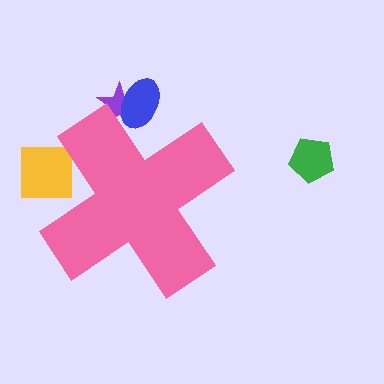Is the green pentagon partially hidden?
No, the green pentagon is fully visible.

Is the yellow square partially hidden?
Yes, the yellow square is partially hidden behind the pink cross.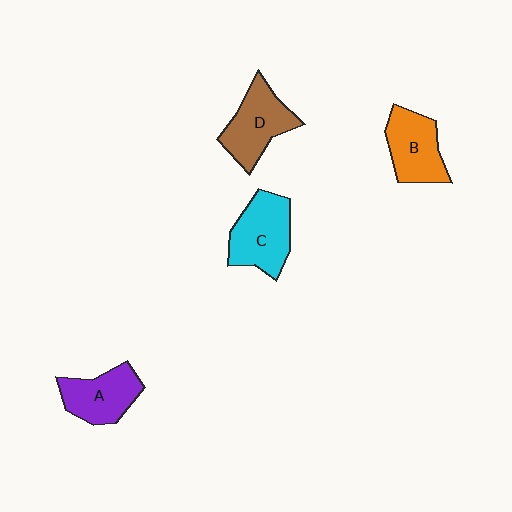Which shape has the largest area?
Shape C (cyan).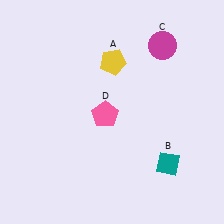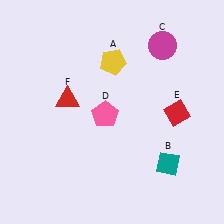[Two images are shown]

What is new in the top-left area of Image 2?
A red triangle (F) was added in the top-left area of Image 2.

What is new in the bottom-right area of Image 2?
A red diamond (E) was added in the bottom-right area of Image 2.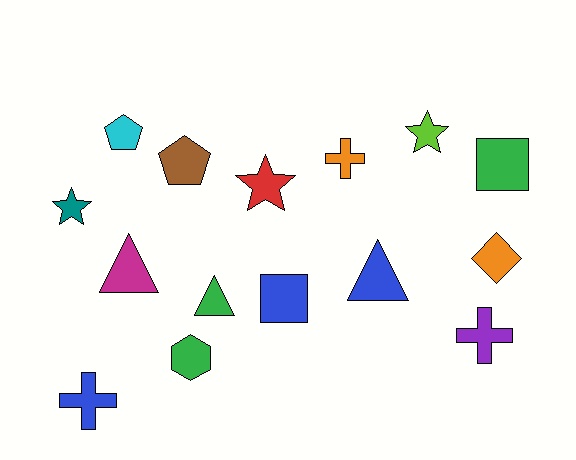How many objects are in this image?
There are 15 objects.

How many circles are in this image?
There are no circles.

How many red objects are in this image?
There is 1 red object.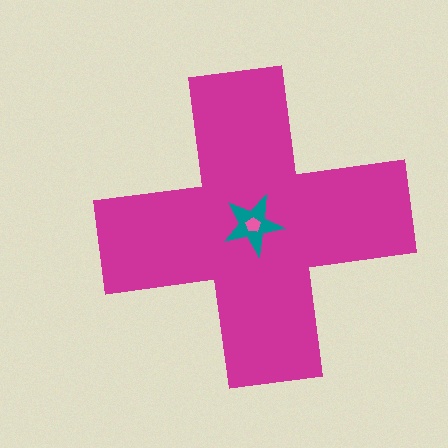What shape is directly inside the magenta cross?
The teal star.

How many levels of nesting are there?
3.